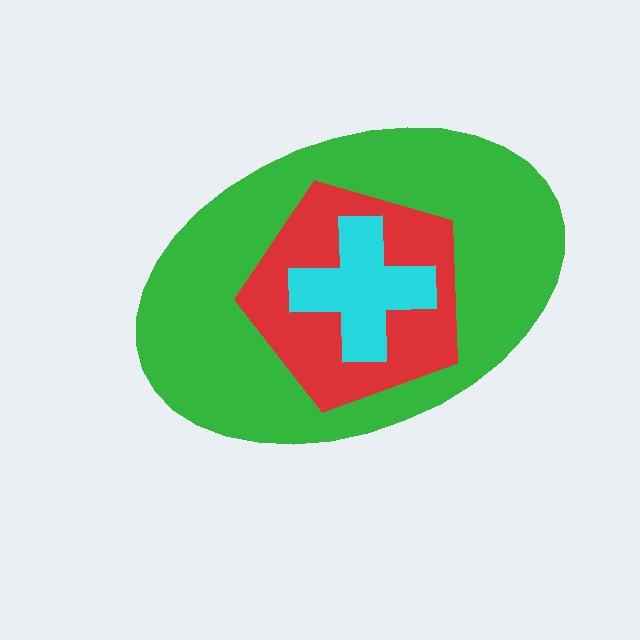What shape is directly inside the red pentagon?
The cyan cross.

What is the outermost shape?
The green ellipse.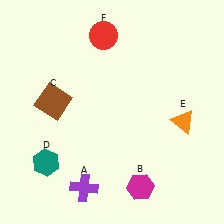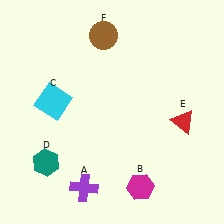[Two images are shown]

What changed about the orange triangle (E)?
In Image 1, E is orange. In Image 2, it changed to red.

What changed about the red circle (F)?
In Image 1, F is red. In Image 2, it changed to brown.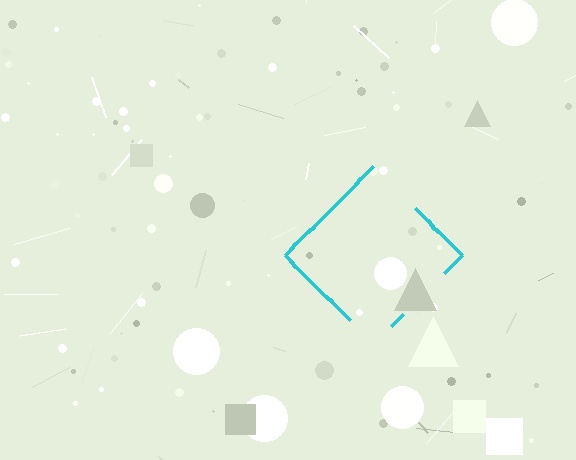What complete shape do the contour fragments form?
The contour fragments form a diamond.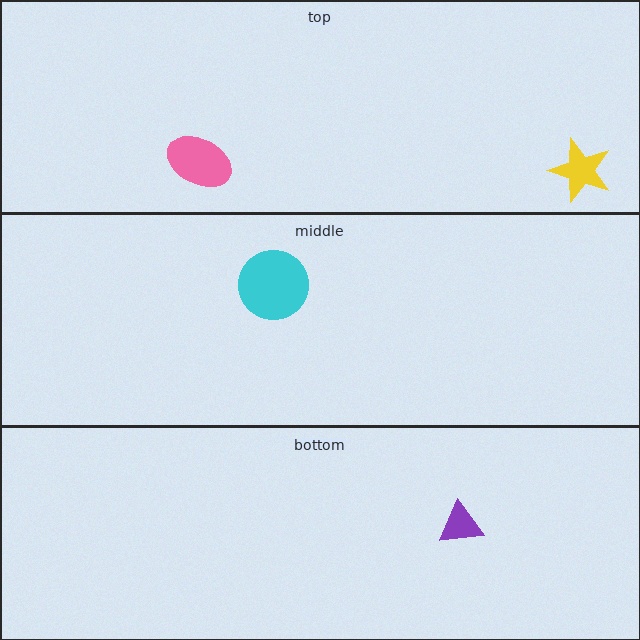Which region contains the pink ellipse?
The top region.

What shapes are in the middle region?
The cyan circle.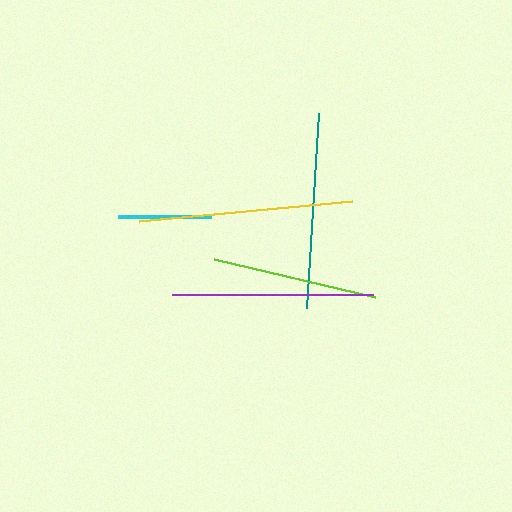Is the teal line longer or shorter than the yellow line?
The yellow line is longer than the teal line.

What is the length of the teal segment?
The teal segment is approximately 196 pixels long.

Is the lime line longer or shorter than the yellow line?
The yellow line is longer than the lime line.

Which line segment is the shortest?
The cyan line is the shortest at approximately 94 pixels.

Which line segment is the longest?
The yellow line is the longest at approximately 213 pixels.